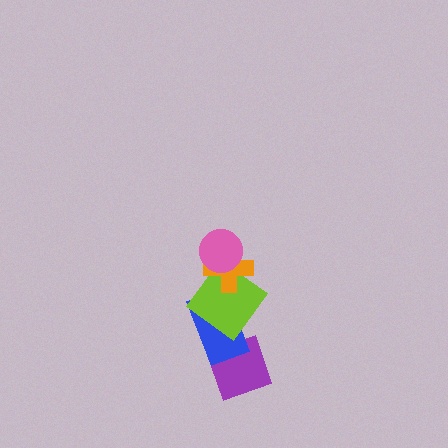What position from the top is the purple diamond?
The purple diamond is 5th from the top.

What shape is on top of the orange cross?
The pink circle is on top of the orange cross.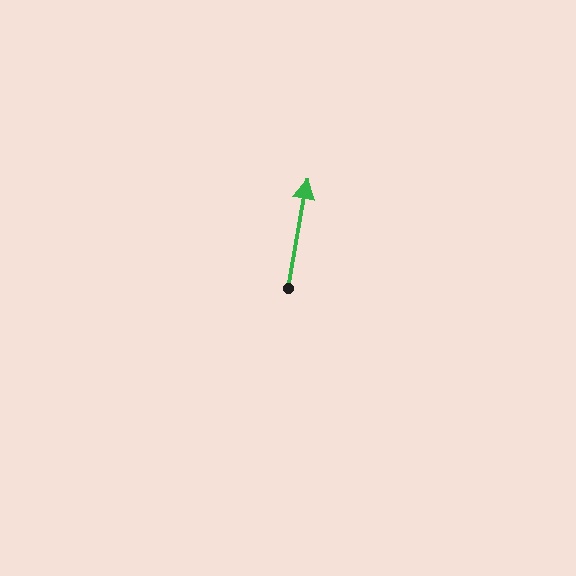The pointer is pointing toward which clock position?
Roughly 12 o'clock.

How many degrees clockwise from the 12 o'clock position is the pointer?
Approximately 10 degrees.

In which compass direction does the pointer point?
North.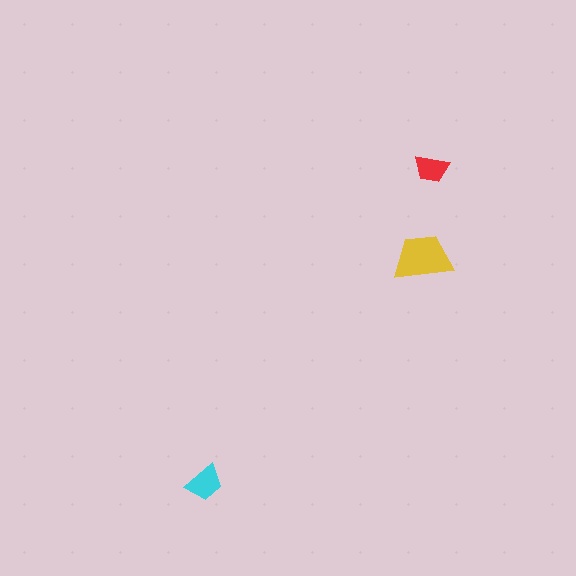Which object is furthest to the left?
The cyan trapezoid is leftmost.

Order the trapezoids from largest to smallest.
the yellow one, the cyan one, the red one.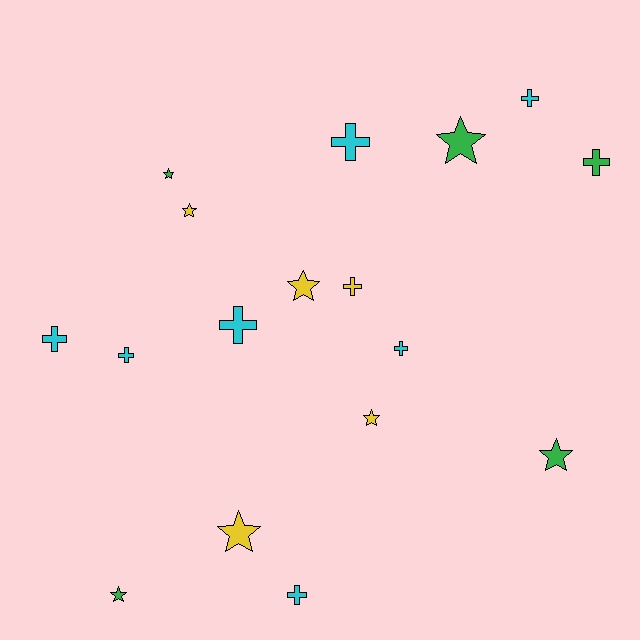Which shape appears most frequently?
Cross, with 9 objects.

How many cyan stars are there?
There are no cyan stars.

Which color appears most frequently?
Cyan, with 7 objects.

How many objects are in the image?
There are 17 objects.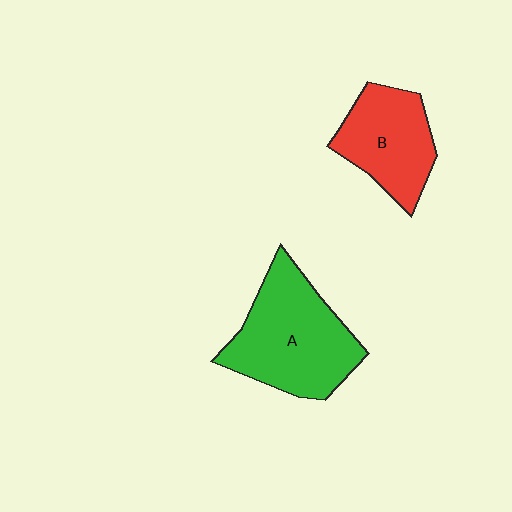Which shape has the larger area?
Shape A (green).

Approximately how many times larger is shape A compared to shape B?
Approximately 1.4 times.